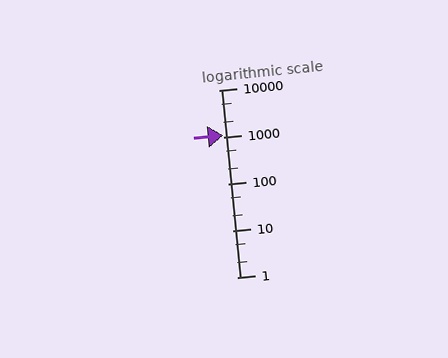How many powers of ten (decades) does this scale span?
The scale spans 4 decades, from 1 to 10000.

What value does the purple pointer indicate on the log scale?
The pointer indicates approximately 1100.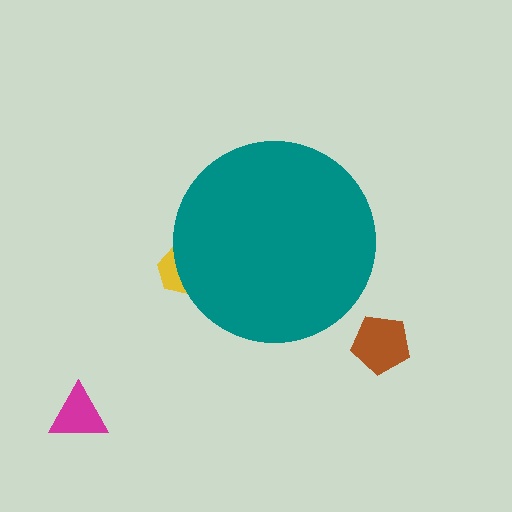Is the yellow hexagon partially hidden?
Yes, the yellow hexagon is partially hidden behind the teal circle.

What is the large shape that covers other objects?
A teal circle.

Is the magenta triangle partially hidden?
No, the magenta triangle is fully visible.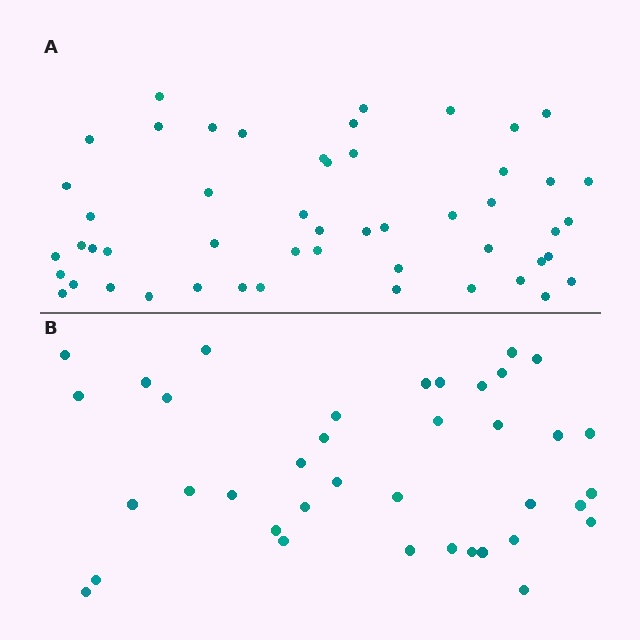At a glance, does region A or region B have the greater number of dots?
Region A (the top region) has more dots.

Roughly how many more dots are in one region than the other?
Region A has approximately 15 more dots than region B.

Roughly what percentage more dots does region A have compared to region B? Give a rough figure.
About 35% more.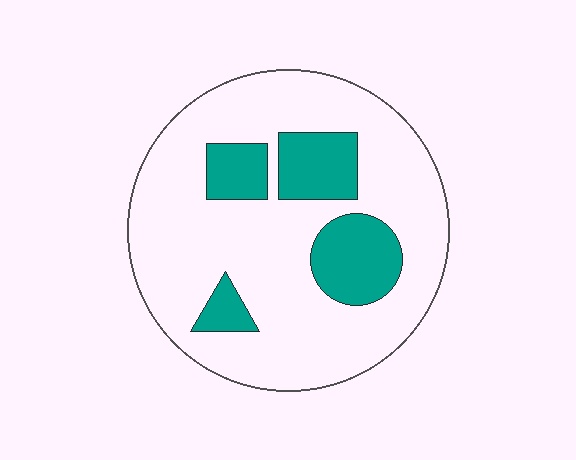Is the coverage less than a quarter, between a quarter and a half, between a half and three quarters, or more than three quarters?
Less than a quarter.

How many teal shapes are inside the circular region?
4.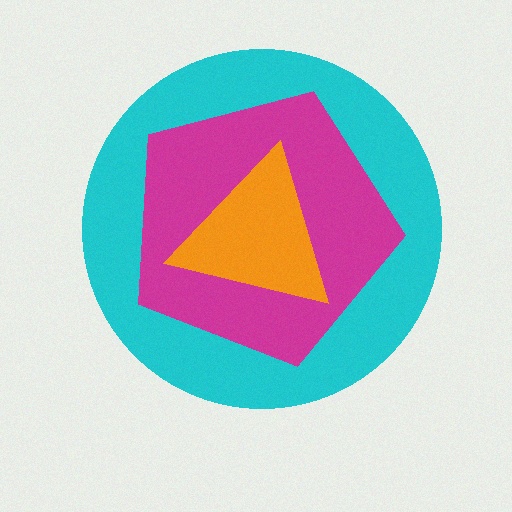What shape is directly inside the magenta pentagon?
The orange triangle.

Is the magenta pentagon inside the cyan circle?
Yes.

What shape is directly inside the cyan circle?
The magenta pentagon.